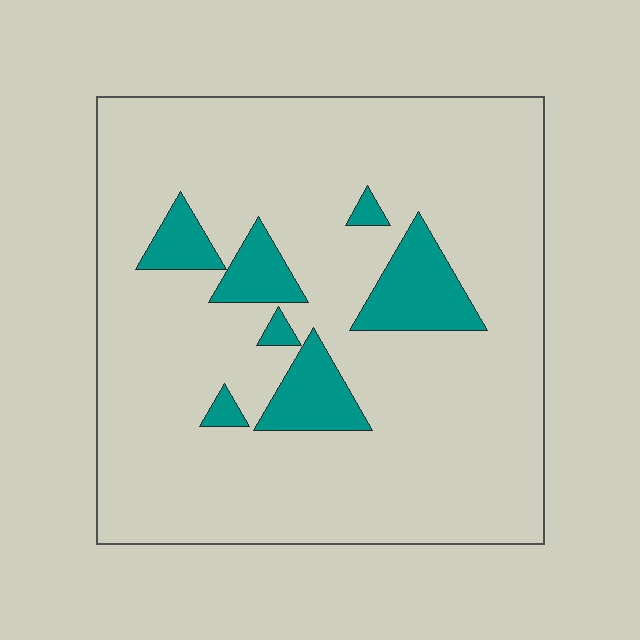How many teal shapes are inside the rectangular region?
7.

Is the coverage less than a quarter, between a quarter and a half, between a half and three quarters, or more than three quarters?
Less than a quarter.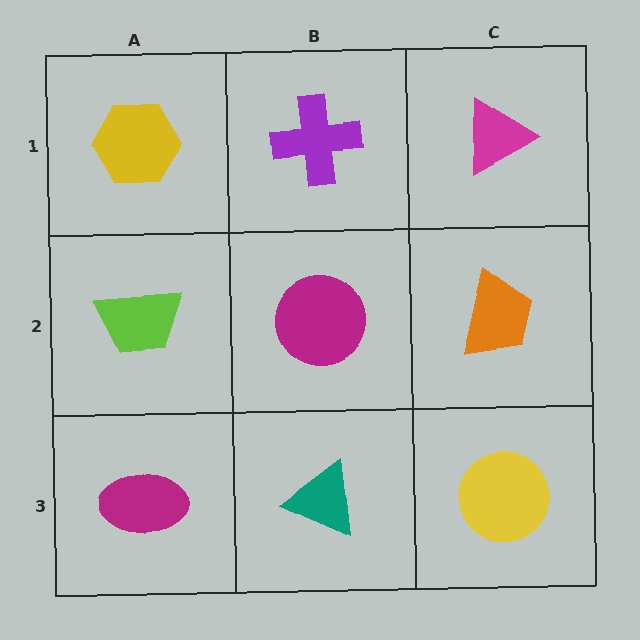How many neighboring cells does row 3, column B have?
3.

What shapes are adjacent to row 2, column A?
A yellow hexagon (row 1, column A), a magenta ellipse (row 3, column A), a magenta circle (row 2, column B).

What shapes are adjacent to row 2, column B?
A purple cross (row 1, column B), a teal triangle (row 3, column B), a lime trapezoid (row 2, column A), an orange trapezoid (row 2, column C).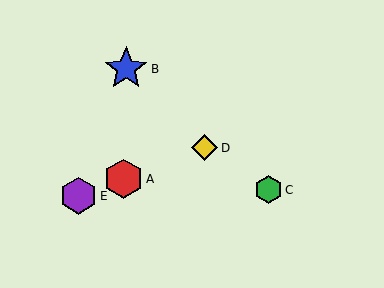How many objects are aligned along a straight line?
3 objects (A, D, E) are aligned along a straight line.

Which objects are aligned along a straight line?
Objects A, D, E are aligned along a straight line.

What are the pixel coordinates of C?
Object C is at (269, 190).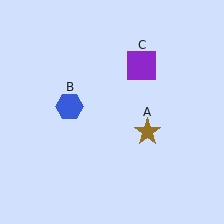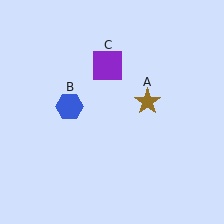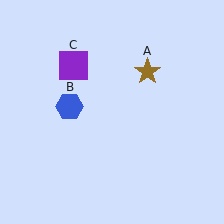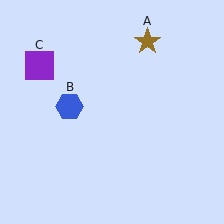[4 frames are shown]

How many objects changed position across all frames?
2 objects changed position: brown star (object A), purple square (object C).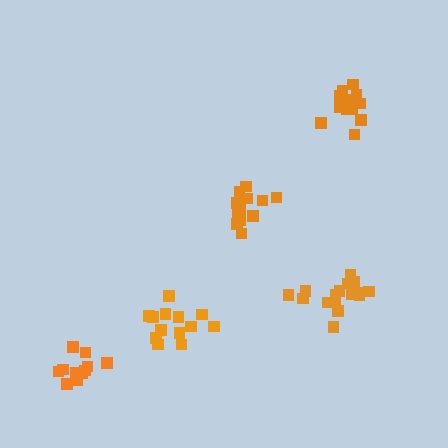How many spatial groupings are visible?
There are 5 spatial groupings.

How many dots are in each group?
Group 1: 12 dots, Group 2: 13 dots, Group 3: 13 dots, Group 4: 15 dots, Group 5: 16 dots (69 total).